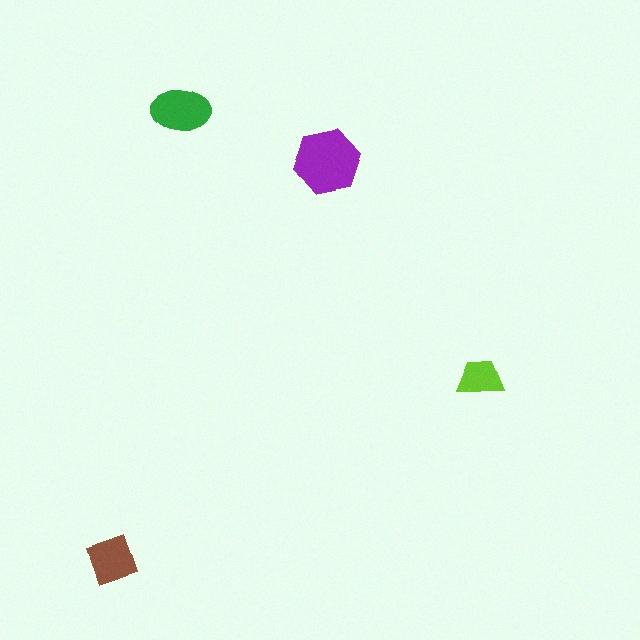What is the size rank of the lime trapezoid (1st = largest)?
4th.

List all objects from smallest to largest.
The lime trapezoid, the brown diamond, the green ellipse, the purple hexagon.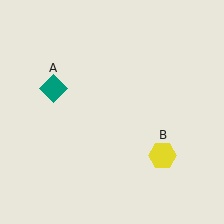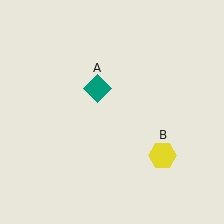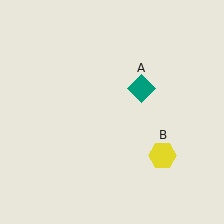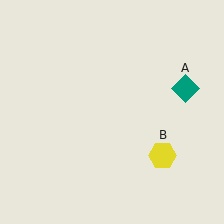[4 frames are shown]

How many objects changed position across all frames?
1 object changed position: teal diamond (object A).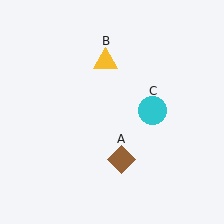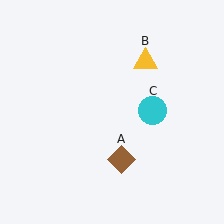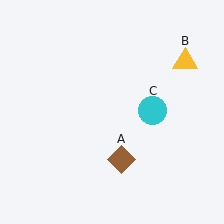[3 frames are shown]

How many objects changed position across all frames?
1 object changed position: yellow triangle (object B).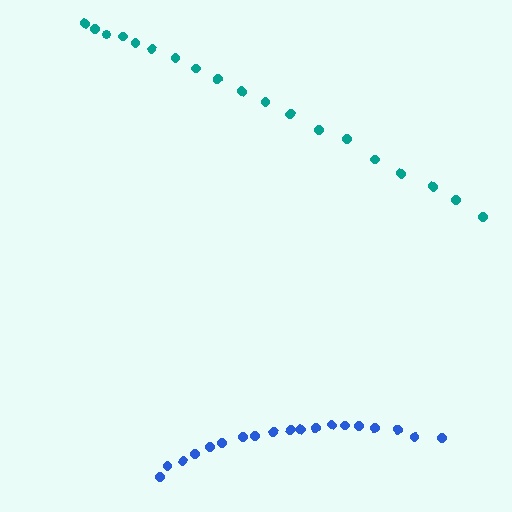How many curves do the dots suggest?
There are 2 distinct paths.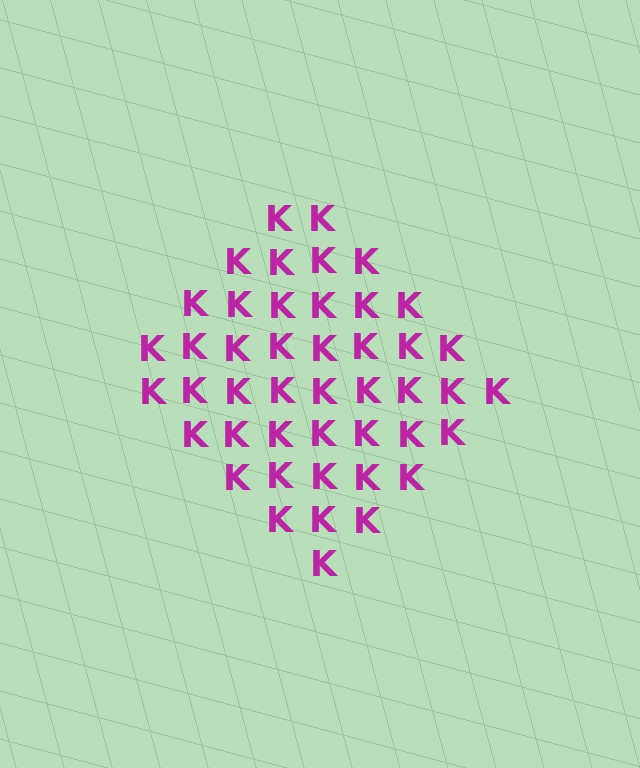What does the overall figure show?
The overall figure shows a diamond.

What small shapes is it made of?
It is made of small letter K's.